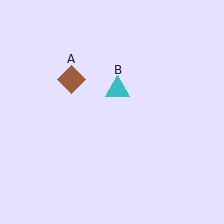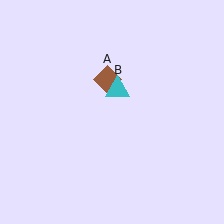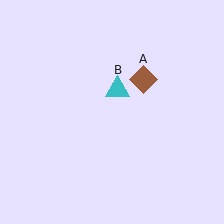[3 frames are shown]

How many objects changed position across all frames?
1 object changed position: brown diamond (object A).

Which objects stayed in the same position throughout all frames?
Cyan triangle (object B) remained stationary.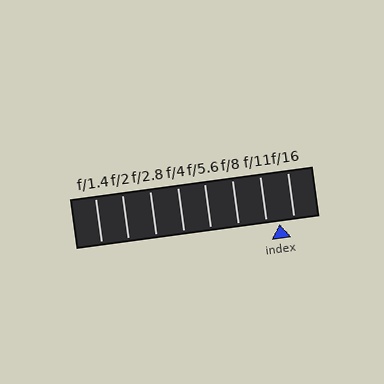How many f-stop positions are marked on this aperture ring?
There are 8 f-stop positions marked.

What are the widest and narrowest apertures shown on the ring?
The widest aperture shown is f/1.4 and the narrowest is f/16.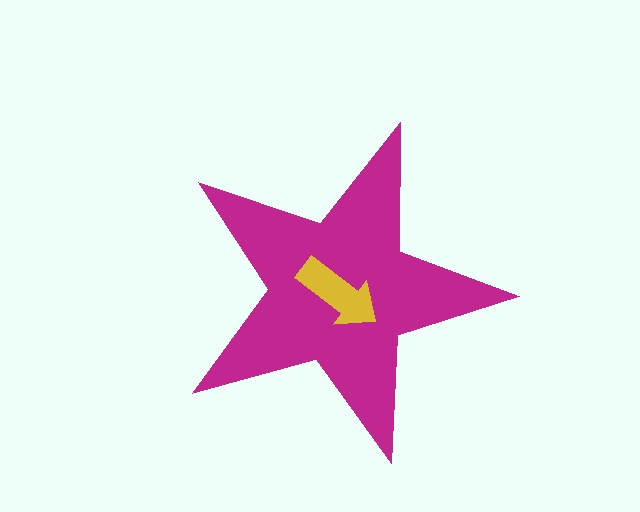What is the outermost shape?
The magenta star.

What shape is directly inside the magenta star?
The yellow arrow.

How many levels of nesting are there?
2.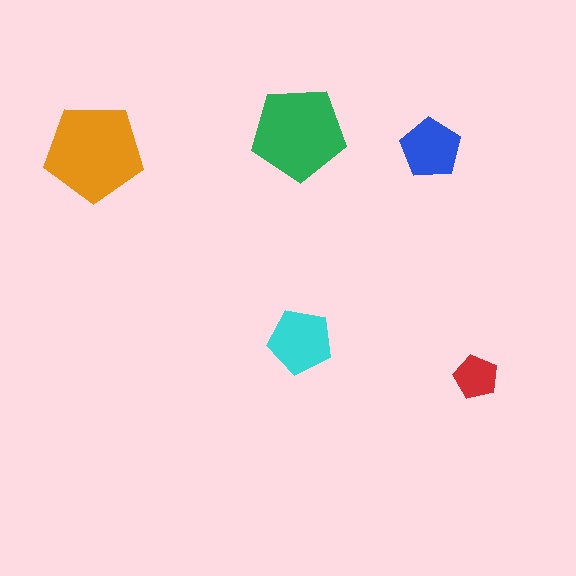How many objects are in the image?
There are 5 objects in the image.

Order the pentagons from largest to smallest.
the orange one, the green one, the cyan one, the blue one, the red one.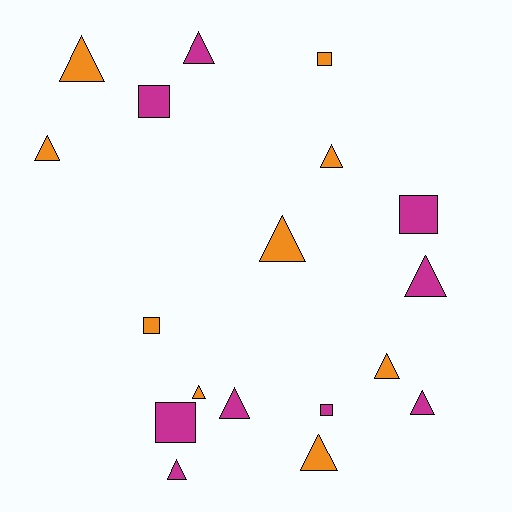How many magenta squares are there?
There are 4 magenta squares.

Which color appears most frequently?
Magenta, with 9 objects.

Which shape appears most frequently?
Triangle, with 12 objects.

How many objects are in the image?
There are 18 objects.